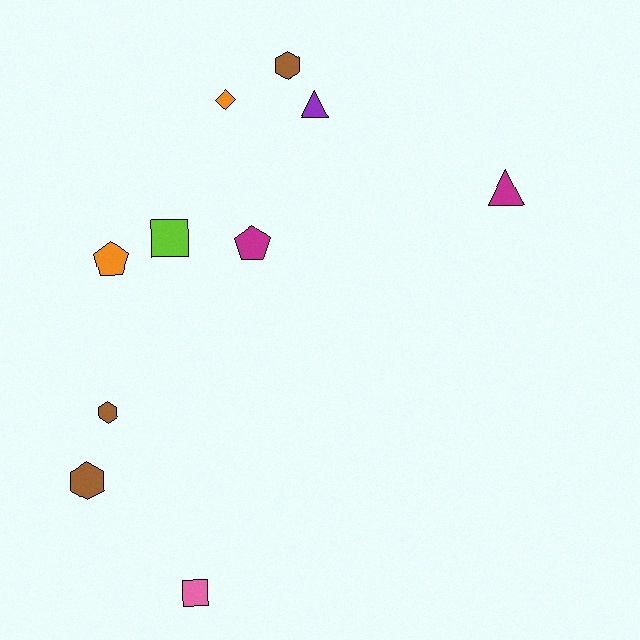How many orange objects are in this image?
There are 2 orange objects.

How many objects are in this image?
There are 10 objects.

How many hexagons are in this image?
There are 3 hexagons.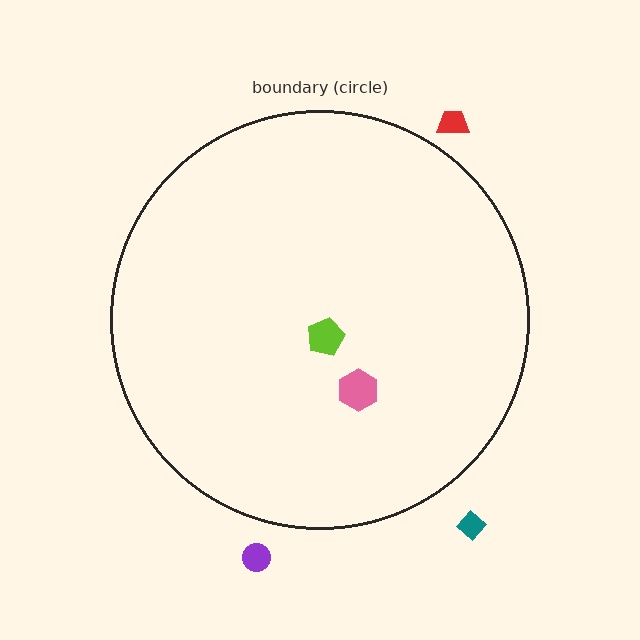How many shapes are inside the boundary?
2 inside, 3 outside.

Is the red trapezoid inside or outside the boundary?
Outside.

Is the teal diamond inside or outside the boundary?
Outside.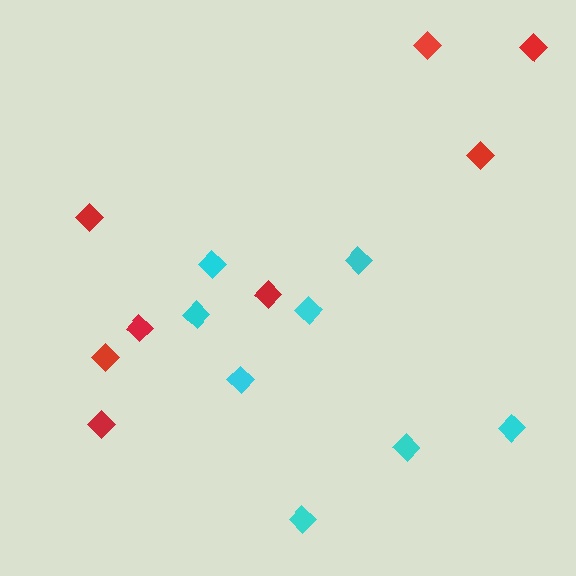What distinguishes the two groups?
There are 2 groups: one group of cyan diamonds (8) and one group of red diamonds (8).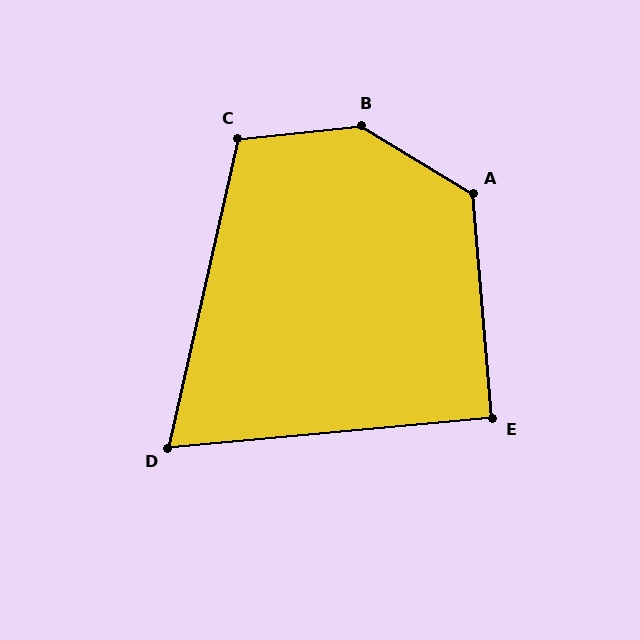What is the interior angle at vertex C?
Approximately 109 degrees (obtuse).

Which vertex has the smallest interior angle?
D, at approximately 72 degrees.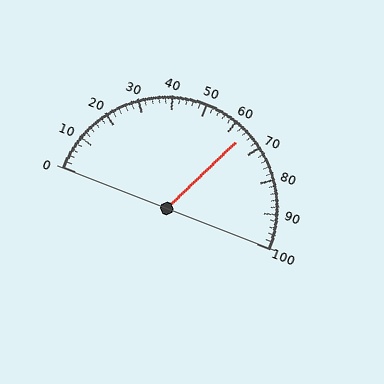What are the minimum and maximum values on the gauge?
The gauge ranges from 0 to 100.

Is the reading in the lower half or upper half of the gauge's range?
The reading is in the upper half of the range (0 to 100).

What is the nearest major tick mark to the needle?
The nearest major tick mark is 60.